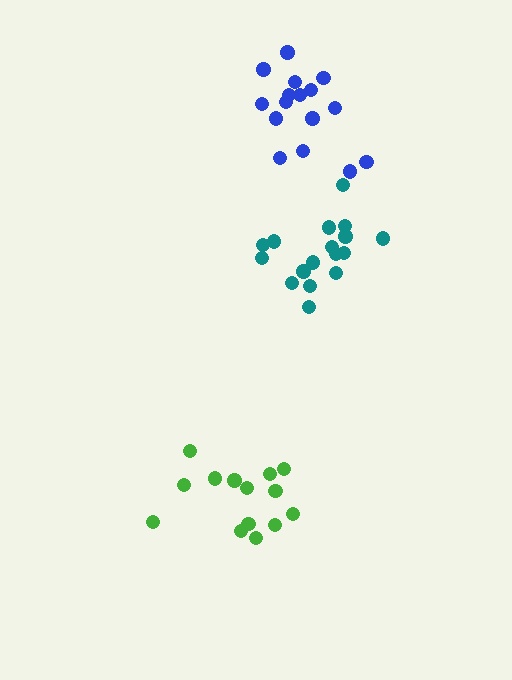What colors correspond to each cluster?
The clusters are colored: blue, teal, green.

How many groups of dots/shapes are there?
There are 3 groups.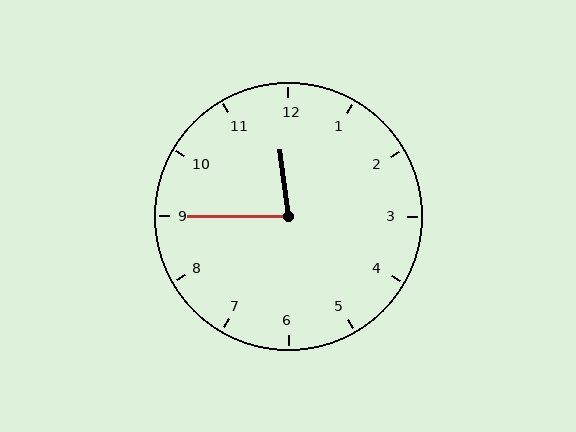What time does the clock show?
11:45.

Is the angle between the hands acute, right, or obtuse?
It is acute.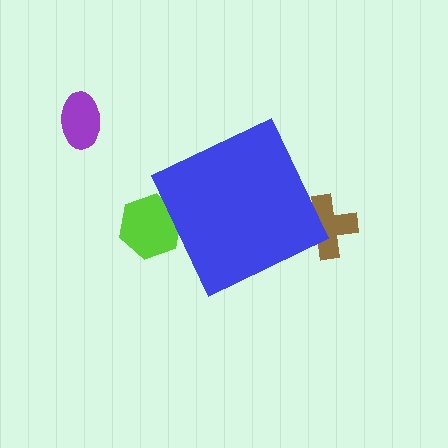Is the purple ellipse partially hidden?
No, the purple ellipse is fully visible.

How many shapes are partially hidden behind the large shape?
2 shapes are partially hidden.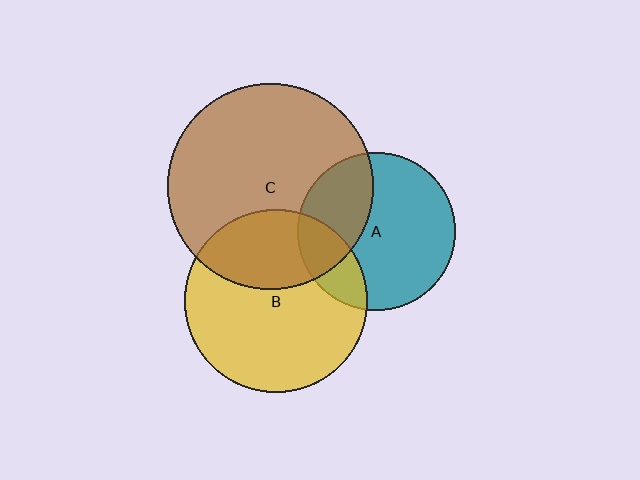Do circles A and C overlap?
Yes.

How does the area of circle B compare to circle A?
Approximately 1.3 times.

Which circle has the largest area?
Circle C (brown).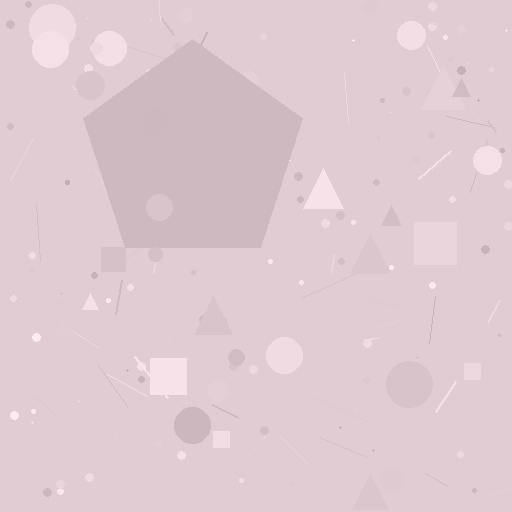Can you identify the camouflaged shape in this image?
The camouflaged shape is a pentagon.